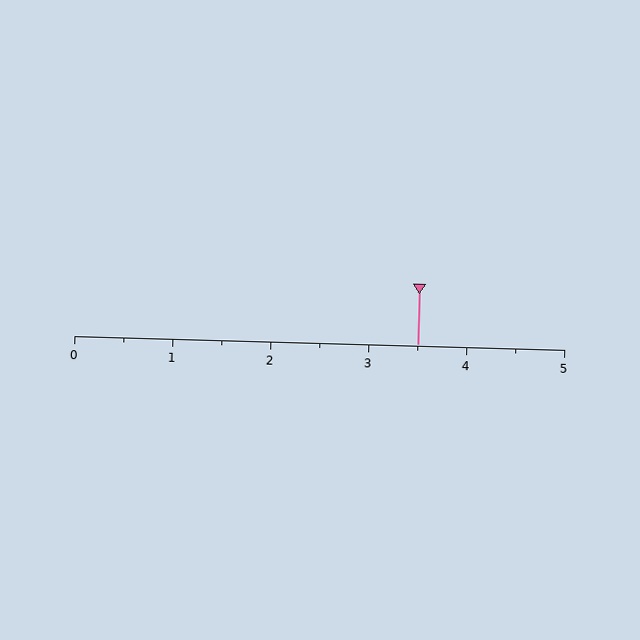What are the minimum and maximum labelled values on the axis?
The axis runs from 0 to 5.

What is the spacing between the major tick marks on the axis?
The major ticks are spaced 1 apart.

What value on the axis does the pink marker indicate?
The marker indicates approximately 3.5.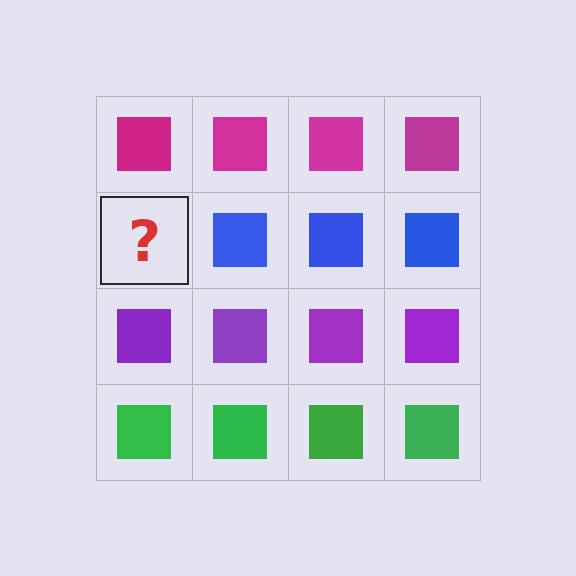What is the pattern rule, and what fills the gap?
The rule is that each row has a consistent color. The gap should be filled with a blue square.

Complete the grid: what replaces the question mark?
The question mark should be replaced with a blue square.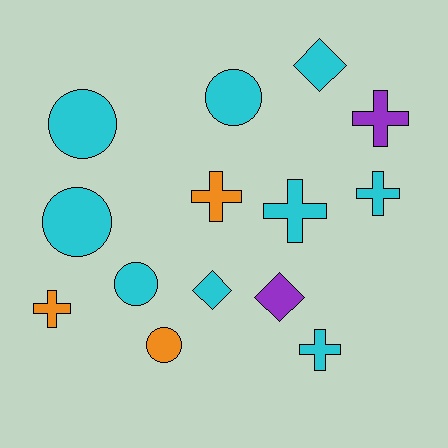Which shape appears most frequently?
Cross, with 6 objects.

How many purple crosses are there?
There is 1 purple cross.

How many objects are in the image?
There are 14 objects.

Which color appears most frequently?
Cyan, with 9 objects.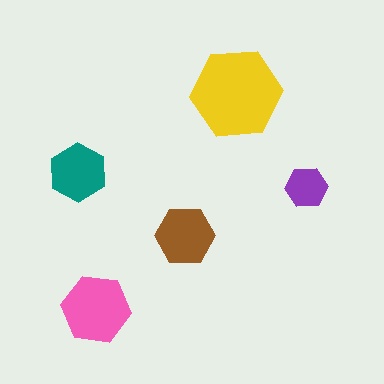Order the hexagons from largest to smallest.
the yellow one, the pink one, the brown one, the teal one, the purple one.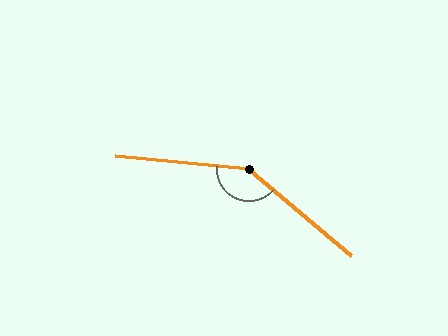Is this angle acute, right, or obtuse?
It is obtuse.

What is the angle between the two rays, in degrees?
Approximately 146 degrees.